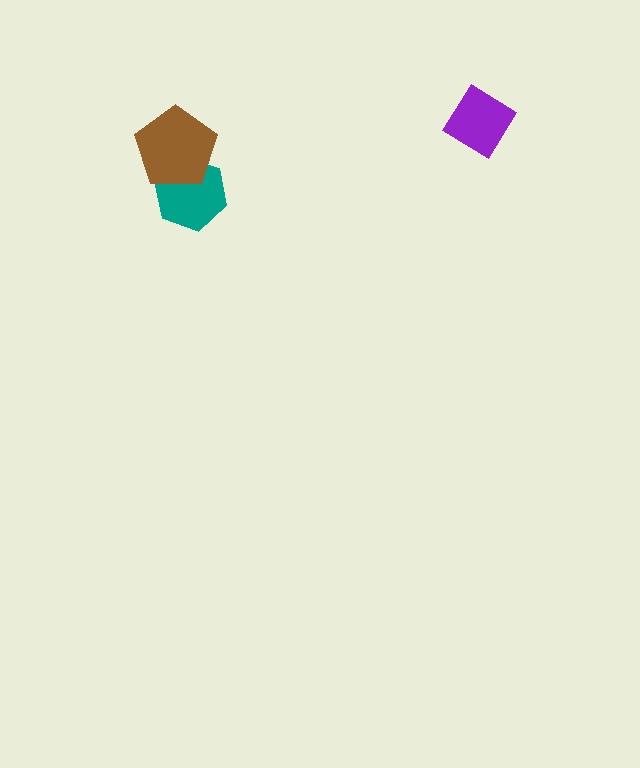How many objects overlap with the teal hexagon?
1 object overlaps with the teal hexagon.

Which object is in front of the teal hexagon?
The brown pentagon is in front of the teal hexagon.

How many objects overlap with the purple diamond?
0 objects overlap with the purple diamond.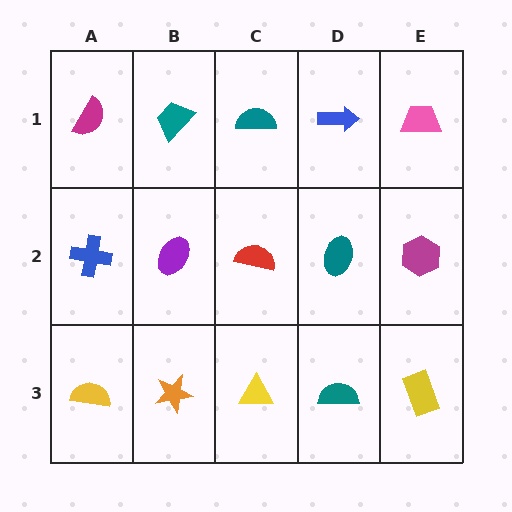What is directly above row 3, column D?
A teal ellipse.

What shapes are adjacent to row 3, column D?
A teal ellipse (row 2, column D), a yellow triangle (row 3, column C), a yellow rectangle (row 3, column E).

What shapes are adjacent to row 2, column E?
A pink trapezoid (row 1, column E), a yellow rectangle (row 3, column E), a teal ellipse (row 2, column D).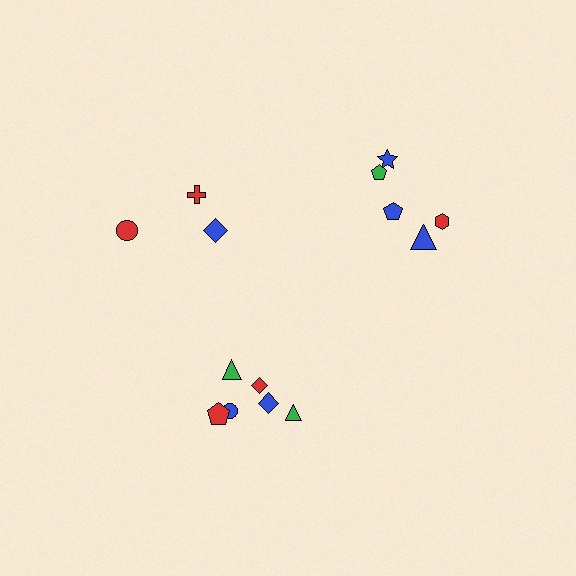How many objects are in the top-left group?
There are 3 objects.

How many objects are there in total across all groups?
There are 14 objects.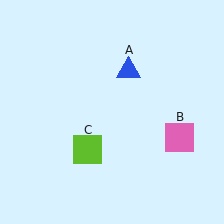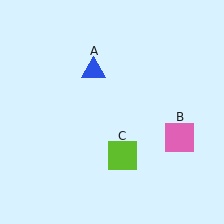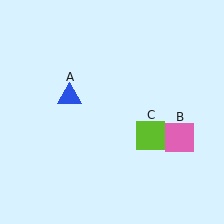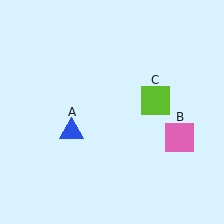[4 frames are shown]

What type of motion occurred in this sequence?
The blue triangle (object A), lime square (object C) rotated counterclockwise around the center of the scene.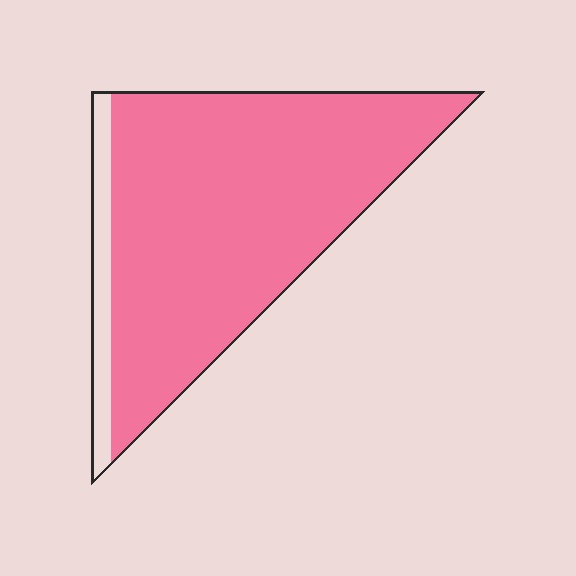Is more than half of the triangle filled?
Yes.